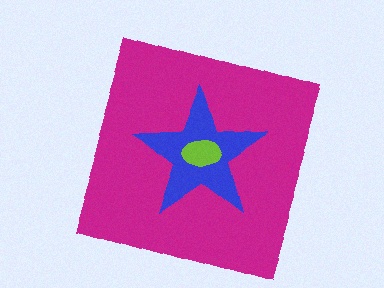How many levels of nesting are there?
3.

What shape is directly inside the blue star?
The lime ellipse.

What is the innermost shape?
The lime ellipse.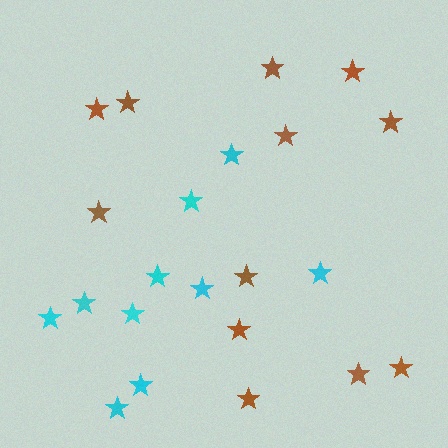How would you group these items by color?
There are 2 groups: one group of cyan stars (10) and one group of brown stars (12).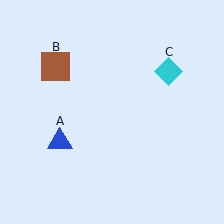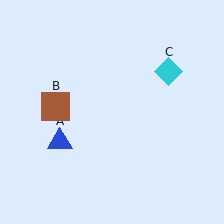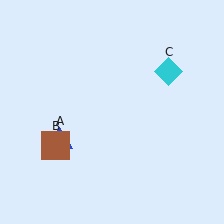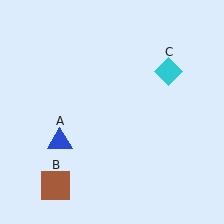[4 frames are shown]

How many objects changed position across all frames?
1 object changed position: brown square (object B).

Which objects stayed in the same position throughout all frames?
Blue triangle (object A) and cyan diamond (object C) remained stationary.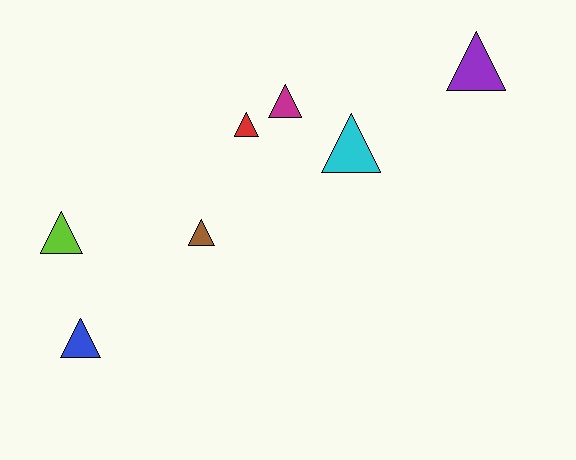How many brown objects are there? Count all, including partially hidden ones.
There is 1 brown object.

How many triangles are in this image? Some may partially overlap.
There are 7 triangles.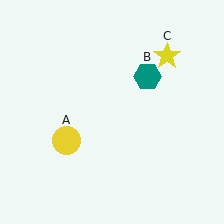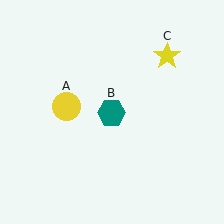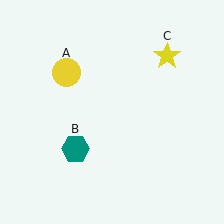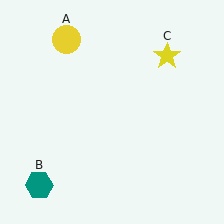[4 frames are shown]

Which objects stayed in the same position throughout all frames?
Yellow star (object C) remained stationary.